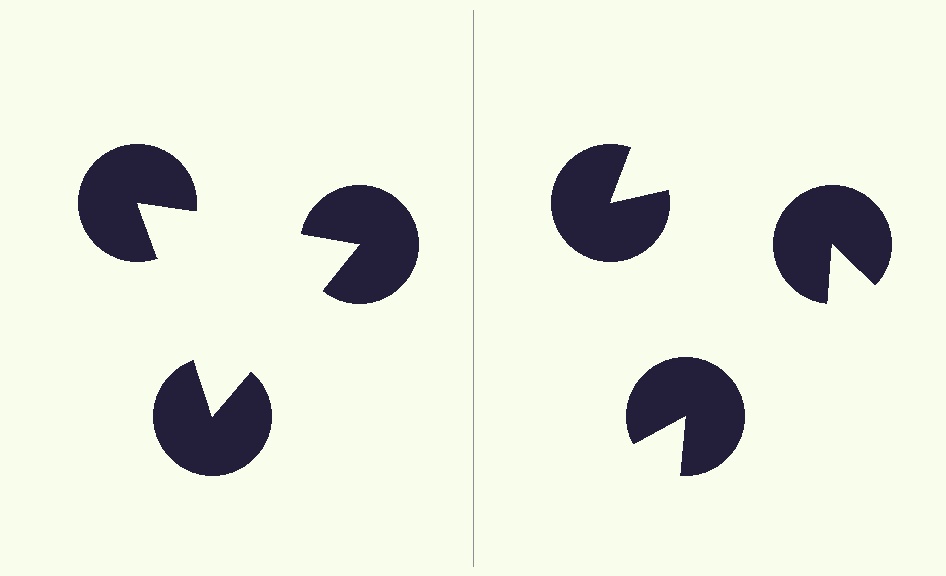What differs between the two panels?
The pac-man discs are positioned identically on both sides; only the wedge orientations differ. On the left they align to a triangle; on the right they are misaligned.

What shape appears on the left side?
An illusory triangle.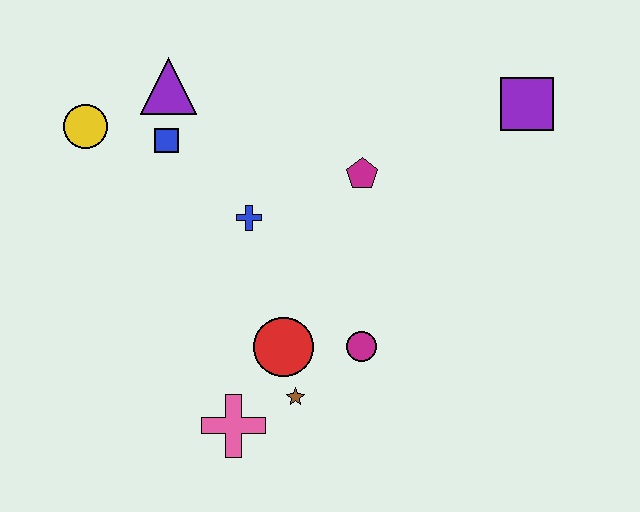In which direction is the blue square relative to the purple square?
The blue square is to the left of the purple square.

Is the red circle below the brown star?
No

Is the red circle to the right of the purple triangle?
Yes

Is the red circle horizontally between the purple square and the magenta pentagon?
No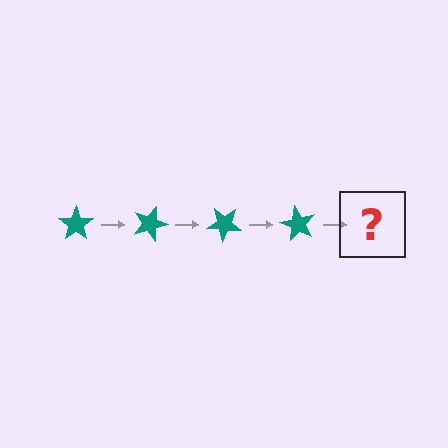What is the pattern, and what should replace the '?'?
The pattern is that the star rotates 20 degrees each step. The '?' should be a teal star rotated 80 degrees.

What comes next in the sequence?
The next element should be a teal star rotated 80 degrees.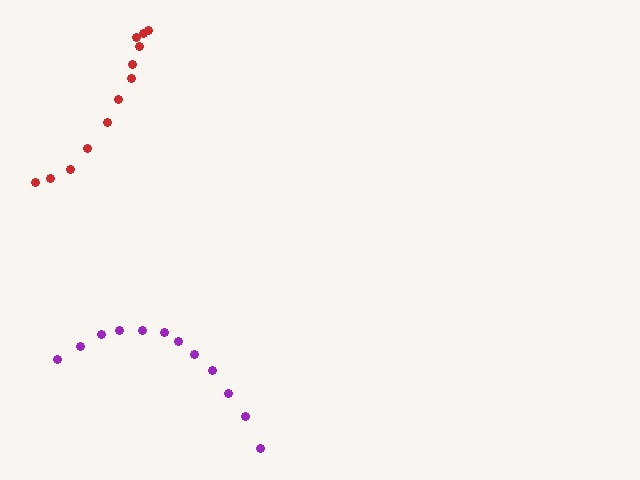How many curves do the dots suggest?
There are 2 distinct paths.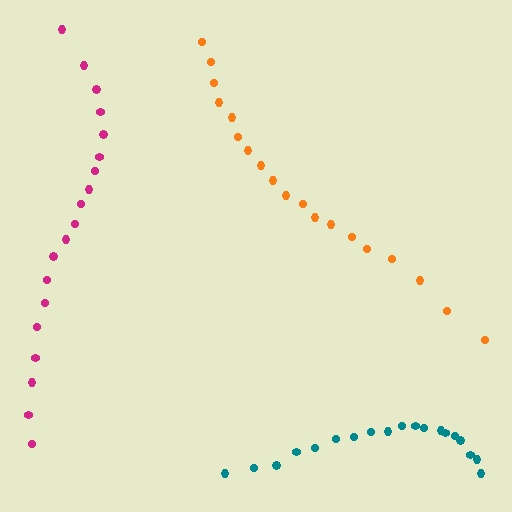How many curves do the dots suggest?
There are 3 distinct paths.